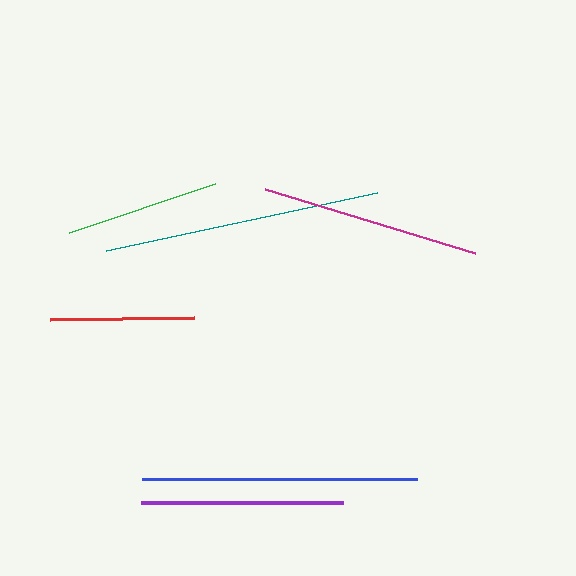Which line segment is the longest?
The teal line is the longest at approximately 277 pixels.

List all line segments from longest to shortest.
From longest to shortest: teal, blue, magenta, purple, green, red.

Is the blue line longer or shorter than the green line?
The blue line is longer than the green line.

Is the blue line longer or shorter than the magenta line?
The blue line is longer than the magenta line.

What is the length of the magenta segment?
The magenta segment is approximately 219 pixels long.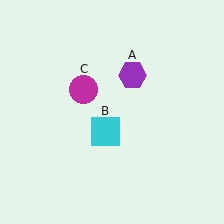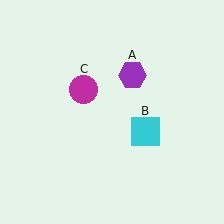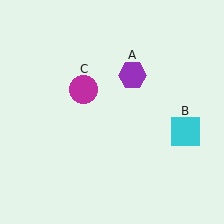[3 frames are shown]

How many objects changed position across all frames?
1 object changed position: cyan square (object B).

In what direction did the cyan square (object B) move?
The cyan square (object B) moved right.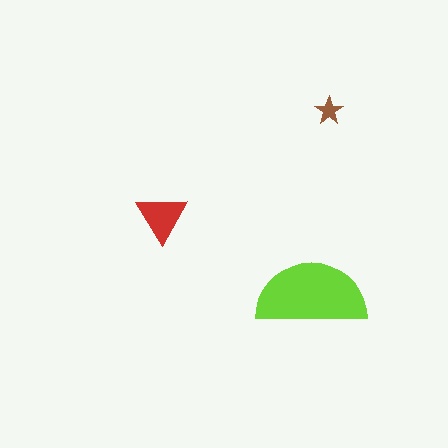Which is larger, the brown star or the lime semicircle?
The lime semicircle.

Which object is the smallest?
The brown star.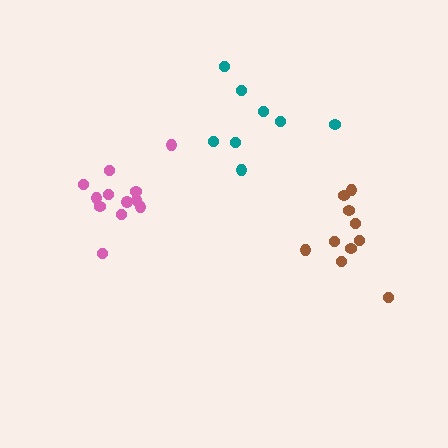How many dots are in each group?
Group 1: 8 dots, Group 2: 12 dots, Group 3: 10 dots (30 total).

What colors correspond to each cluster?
The clusters are colored: teal, pink, brown.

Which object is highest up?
The teal cluster is topmost.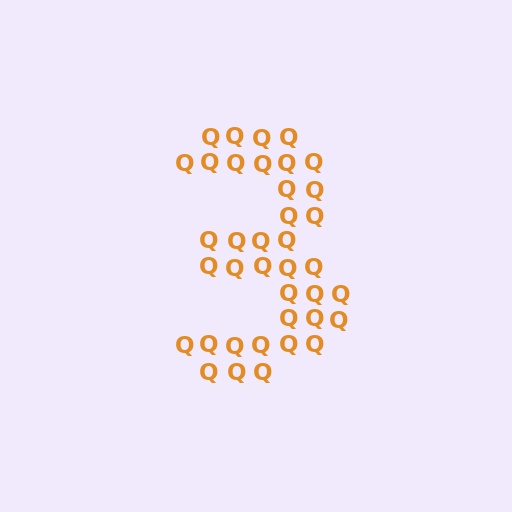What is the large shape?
The large shape is the digit 3.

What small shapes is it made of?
It is made of small letter Q's.